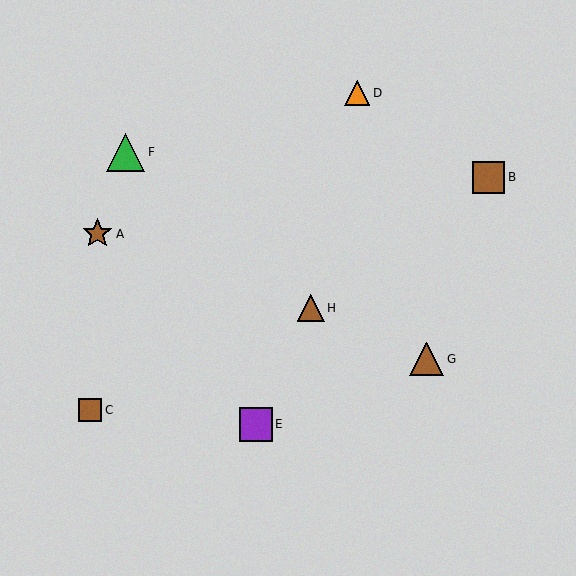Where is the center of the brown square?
The center of the brown square is at (90, 410).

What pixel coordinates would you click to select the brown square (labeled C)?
Click at (90, 410) to select the brown square C.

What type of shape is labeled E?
Shape E is a purple square.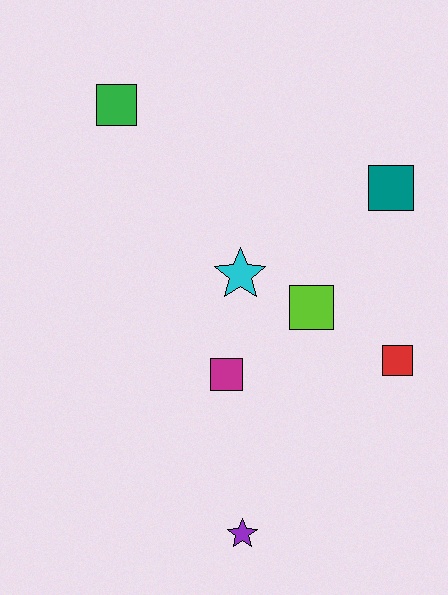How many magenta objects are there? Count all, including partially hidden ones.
There is 1 magenta object.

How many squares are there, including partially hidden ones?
There are 5 squares.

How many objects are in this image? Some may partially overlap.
There are 7 objects.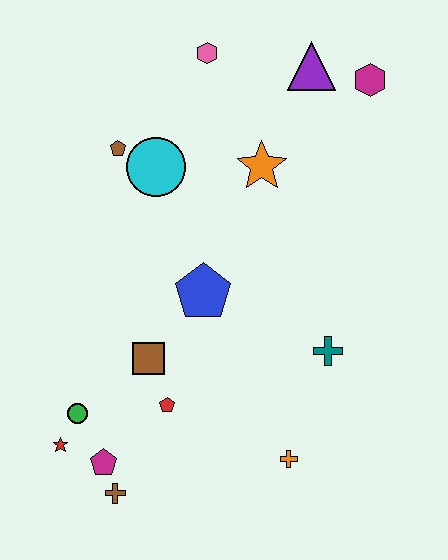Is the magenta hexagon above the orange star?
Yes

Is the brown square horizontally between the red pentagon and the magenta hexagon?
No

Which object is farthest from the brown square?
The magenta hexagon is farthest from the brown square.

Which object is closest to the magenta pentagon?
The brown cross is closest to the magenta pentagon.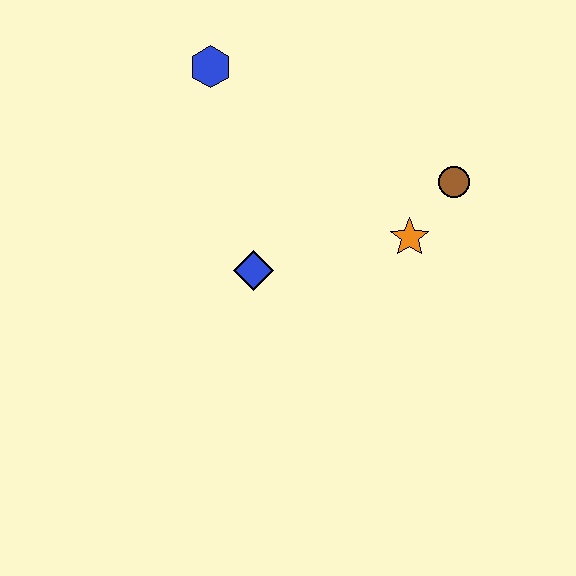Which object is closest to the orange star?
The brown circle is closest to the orange star.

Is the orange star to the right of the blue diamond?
Yes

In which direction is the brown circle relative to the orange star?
The brown circle is above the orange star.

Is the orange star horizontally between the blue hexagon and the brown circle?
Yes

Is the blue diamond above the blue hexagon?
No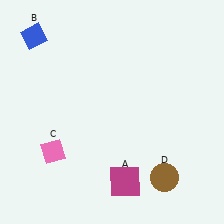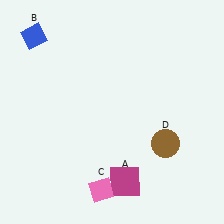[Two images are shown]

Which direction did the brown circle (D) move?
The brown circle (D) moved up.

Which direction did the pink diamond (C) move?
The pink diamond (C) moved right.